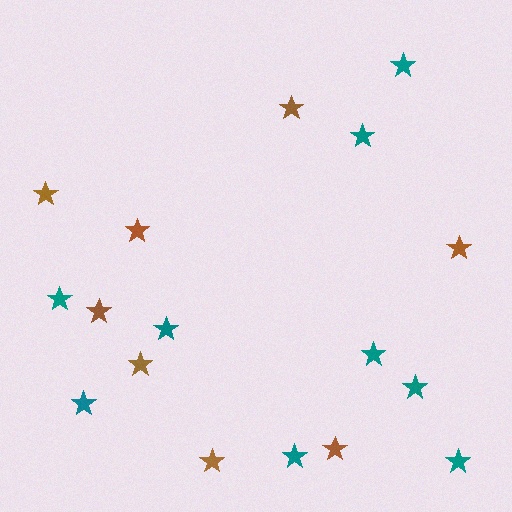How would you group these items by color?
There are 2 groups: one group of teal stars (9) and one group of brown stars (8).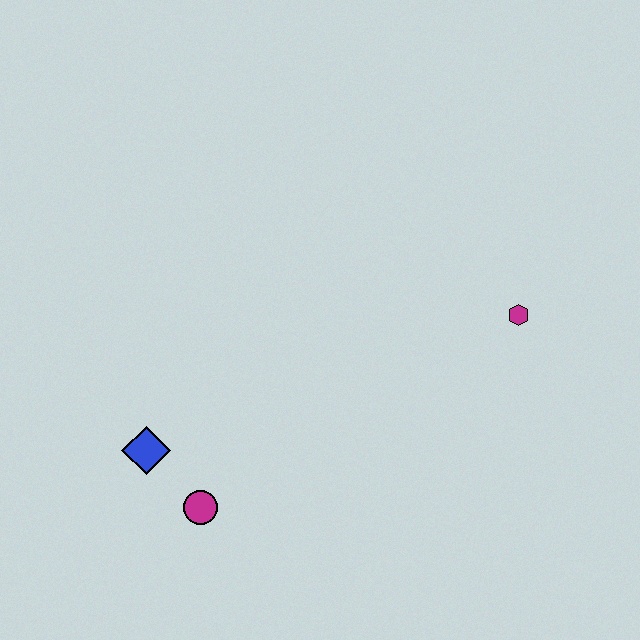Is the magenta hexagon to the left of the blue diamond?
No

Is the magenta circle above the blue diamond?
No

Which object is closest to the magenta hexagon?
The magenta circle is closest to the magenta hexagon.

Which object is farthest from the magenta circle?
The magenta hexagon is farthest from the magenta circle.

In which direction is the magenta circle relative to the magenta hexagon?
The magenta circle is to the left of the magenta hexagon.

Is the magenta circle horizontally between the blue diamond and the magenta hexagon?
Yes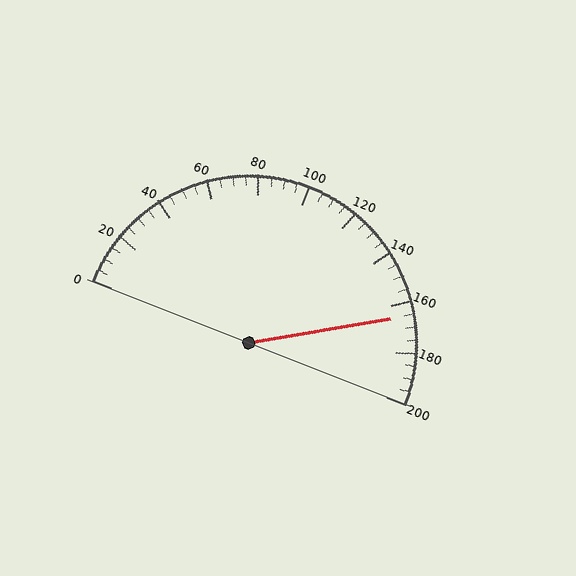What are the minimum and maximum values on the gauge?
The gauge ranges from 0 to 200.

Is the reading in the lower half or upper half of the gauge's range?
The reading is in the upper half of the range (0 to 200).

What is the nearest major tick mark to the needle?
The nearest major tick mark is 160.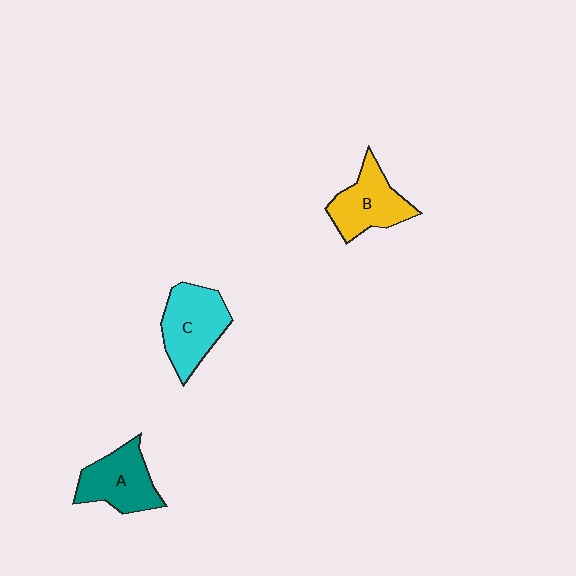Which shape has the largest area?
Shape C (cyan).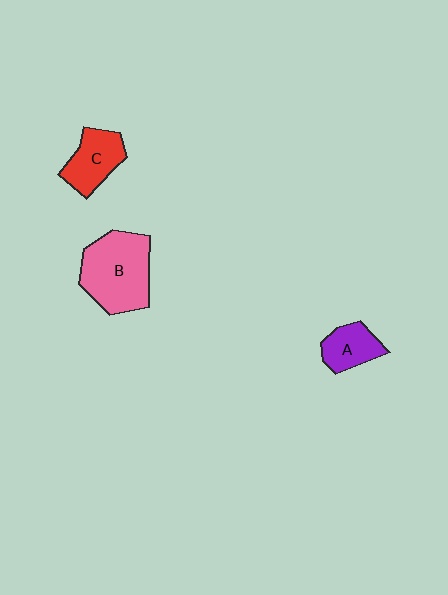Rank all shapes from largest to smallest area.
From largest to smallest: B (pink), C (red), A (purple).